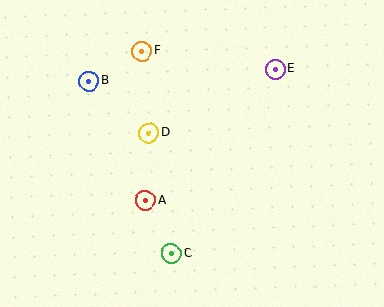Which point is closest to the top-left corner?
Point B is closest to the top-left corner.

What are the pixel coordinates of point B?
Point B is at (89, 81).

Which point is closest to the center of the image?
Point D at (149, 133) is closest to the center.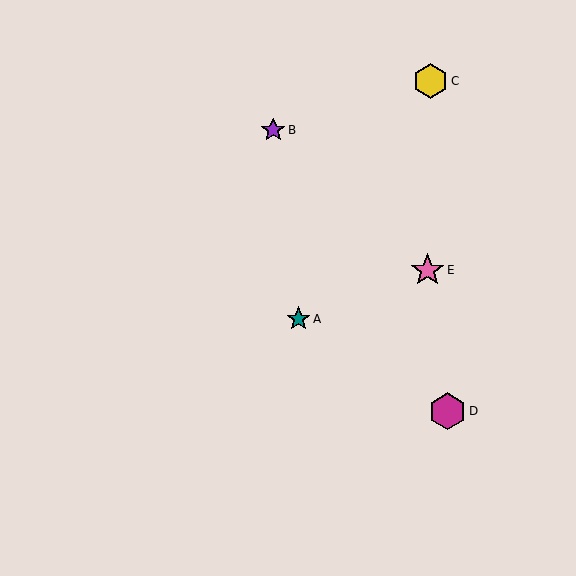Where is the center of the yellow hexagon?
The center of the yellow hexagon is at (431, 81).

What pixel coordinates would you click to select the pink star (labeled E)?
Click at (427, 270) to select the pink star E.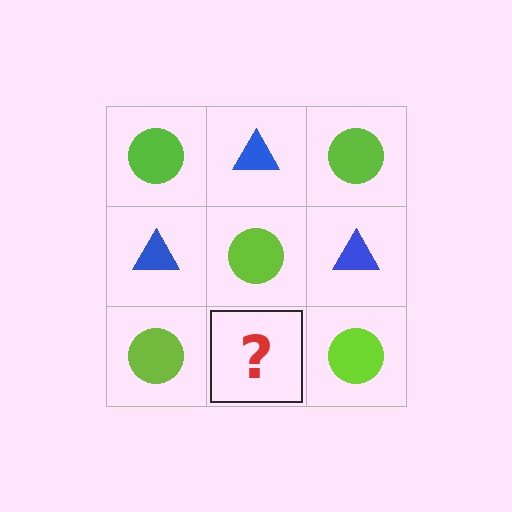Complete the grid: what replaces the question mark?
The question mark should be replaced with a blue triangle.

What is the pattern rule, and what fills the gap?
The rule is that it alternates lime circle and blue triangle in a checkerboard pattern. The gap should be filled with a blue triangle.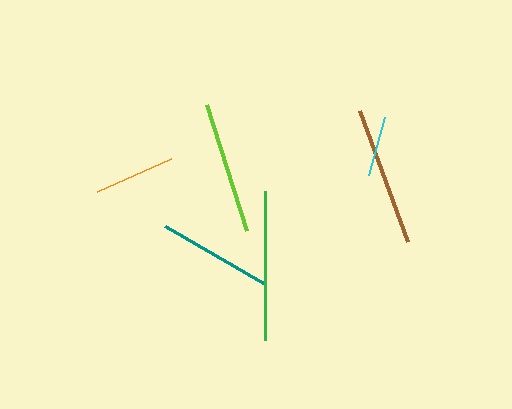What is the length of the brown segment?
The brown segment is approximately 140 pixels long.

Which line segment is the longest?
The green line is the longest at approximately 149 pixels.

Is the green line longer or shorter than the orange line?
The green line is longer than the orange line.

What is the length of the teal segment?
The teal segment is approximately 116 pixels long.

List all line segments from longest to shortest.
From longest to shortest: green, brown, lime, teal, orange, cyan.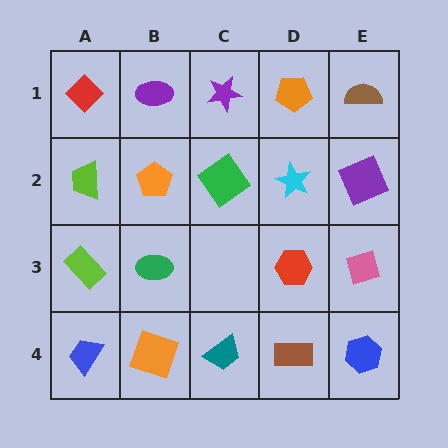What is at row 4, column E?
A blue hexagon.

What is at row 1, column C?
A purple star.